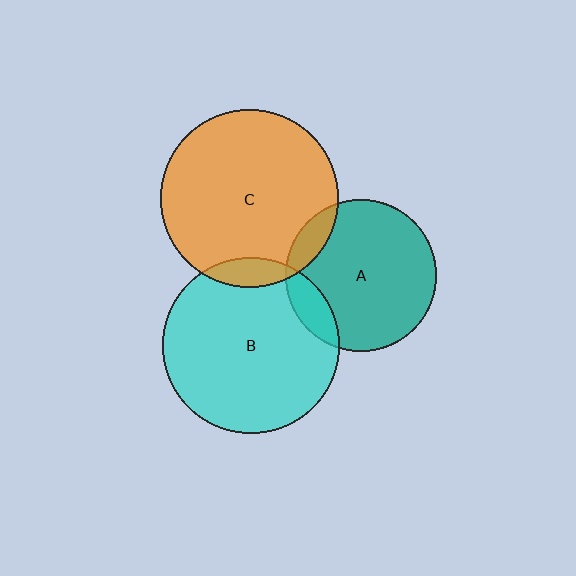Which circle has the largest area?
Circle C (orange).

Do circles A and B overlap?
Yes.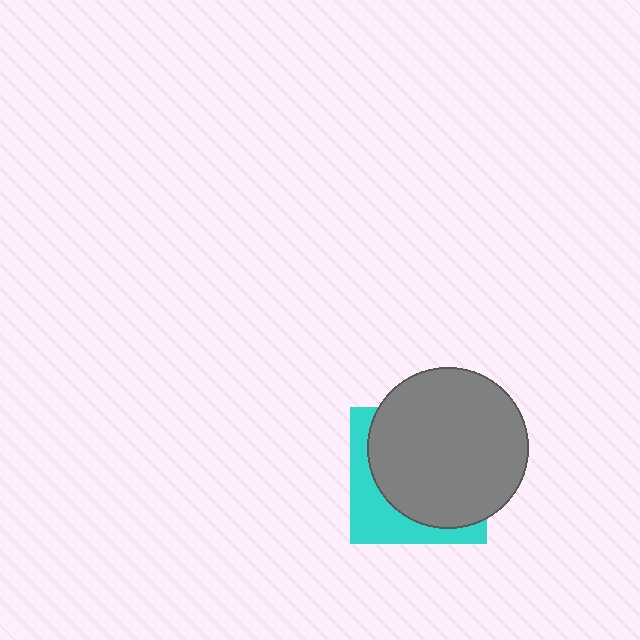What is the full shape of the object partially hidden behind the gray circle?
The partially hidden object is a cyan square.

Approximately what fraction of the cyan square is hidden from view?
Roughly 69% of the cyan square is hidden behind the gray circle.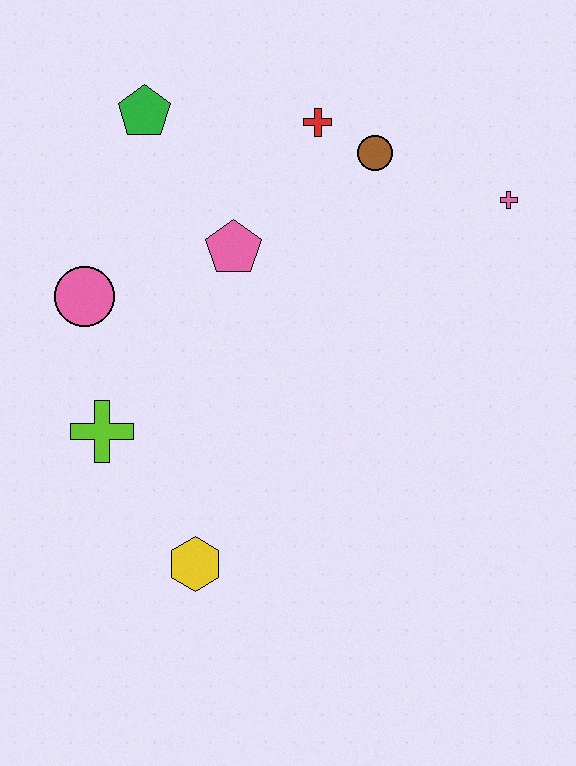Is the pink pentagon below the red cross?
Yes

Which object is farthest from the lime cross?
The pink cross is farthest from the lime cross.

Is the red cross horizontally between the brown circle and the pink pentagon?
Yes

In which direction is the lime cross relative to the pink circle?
The lime cross is below the pink circle.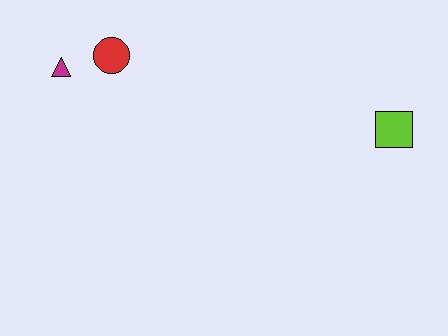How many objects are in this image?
There are 3 objects.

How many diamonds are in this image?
There are no diamonds.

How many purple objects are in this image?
There are no purple objects.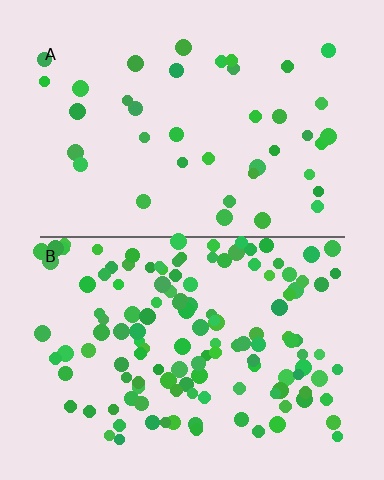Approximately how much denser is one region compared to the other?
Approximately 3.2× — region B over region A.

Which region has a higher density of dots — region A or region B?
B (the bottom).